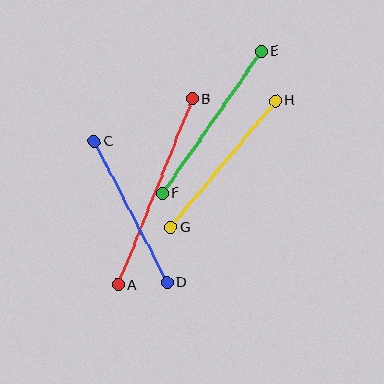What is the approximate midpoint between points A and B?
The midpoint is at approximately (155, 192) pixels.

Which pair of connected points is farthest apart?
Points A and B are farthest apart.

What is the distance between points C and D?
The distance is approximately 159 pixels.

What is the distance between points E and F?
The distance is approximately 173 pixels.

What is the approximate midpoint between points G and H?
The midpoint is at approximately (223, 164) pixels.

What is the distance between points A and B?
The distance is approximately 201 pixels.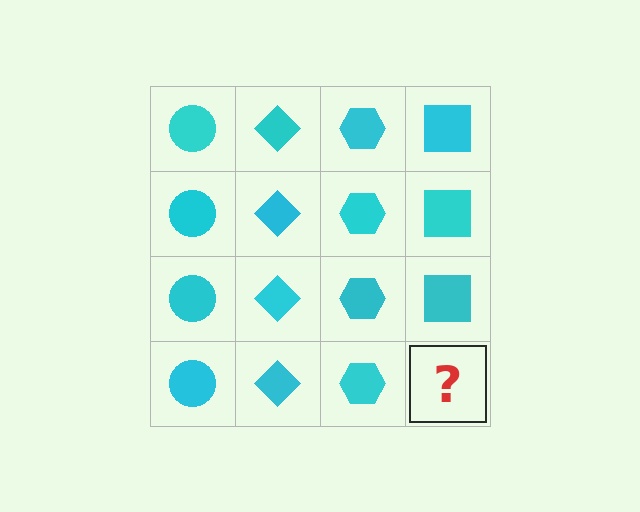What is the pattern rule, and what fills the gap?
The rule is that each column has a consistent shape. The gap should be filled with a cyan square.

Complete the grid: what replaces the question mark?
The question mark should be replaced with a cyan square.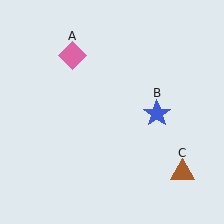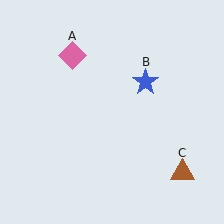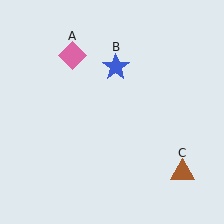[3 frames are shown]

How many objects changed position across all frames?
1 object changed position: blue star (object B).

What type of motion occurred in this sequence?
The blue star (object B) rotated counterclockwise around the center of the scene.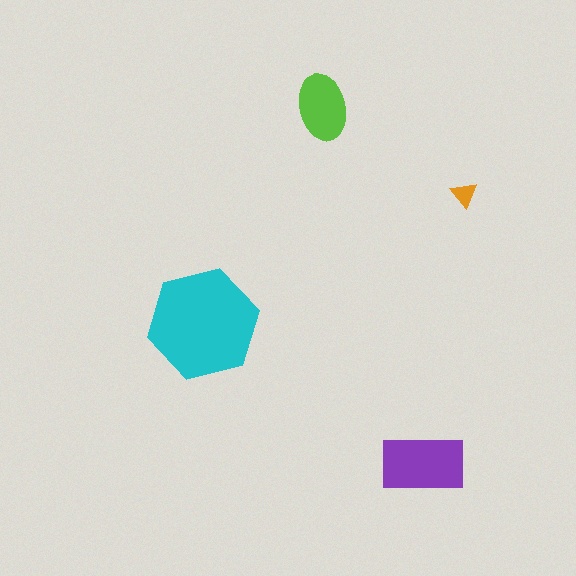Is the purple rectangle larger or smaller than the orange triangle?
Larger.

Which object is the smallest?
The orange triangle.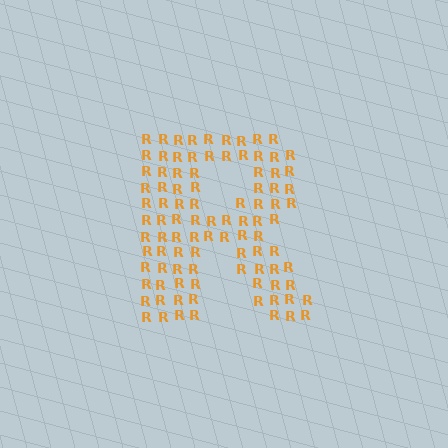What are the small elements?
The small elements are letter R's.